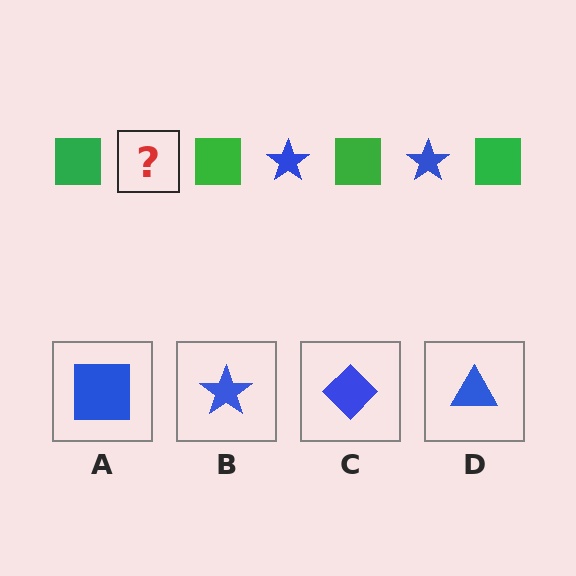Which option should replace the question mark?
Option B.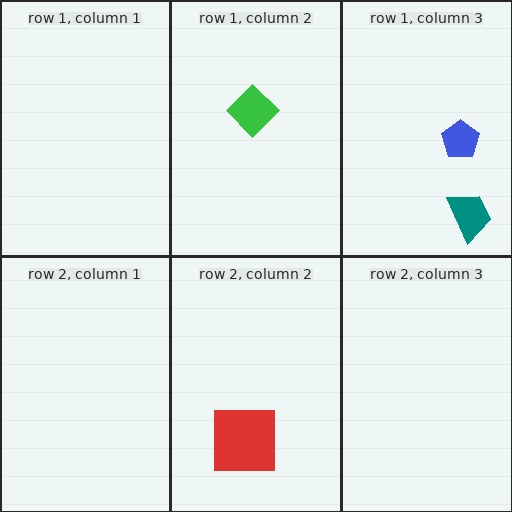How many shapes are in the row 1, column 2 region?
1.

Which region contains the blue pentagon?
The row 1, column 3 region.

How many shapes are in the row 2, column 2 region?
1.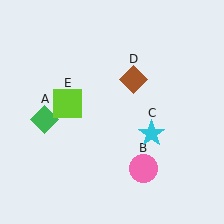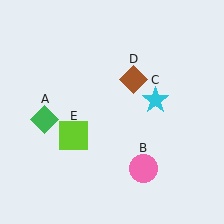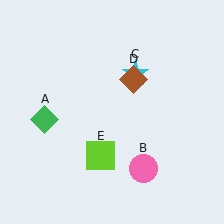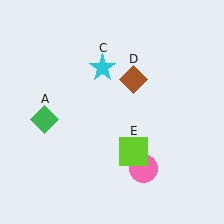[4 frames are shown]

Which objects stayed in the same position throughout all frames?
Green diamond (object A) and pink circle (object B) and brown diamond (object D) remained stationary.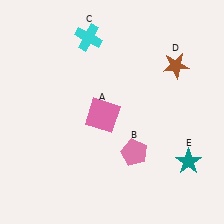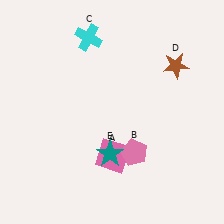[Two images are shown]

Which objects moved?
The objects that moved are: the pink square (A), the teal star (E).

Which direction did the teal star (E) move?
The teal star (E) moved left.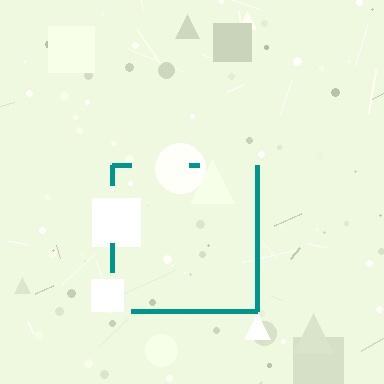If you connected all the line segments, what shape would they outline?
They would outline a square.